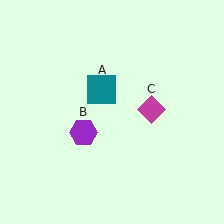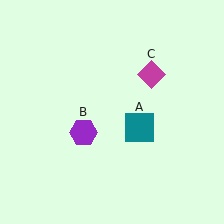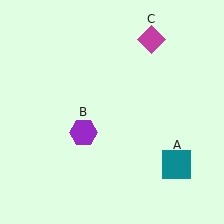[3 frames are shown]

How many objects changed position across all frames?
2 objects changed position: teal square (object A), magenta diamond (object C).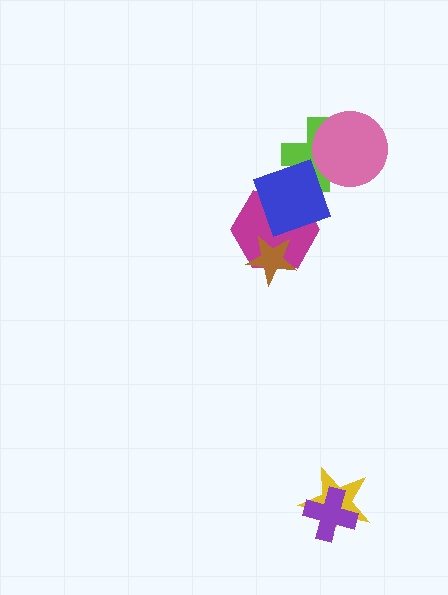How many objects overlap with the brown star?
1 object overlaps with the brown star.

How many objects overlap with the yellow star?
1 object overlaps with the yellow star.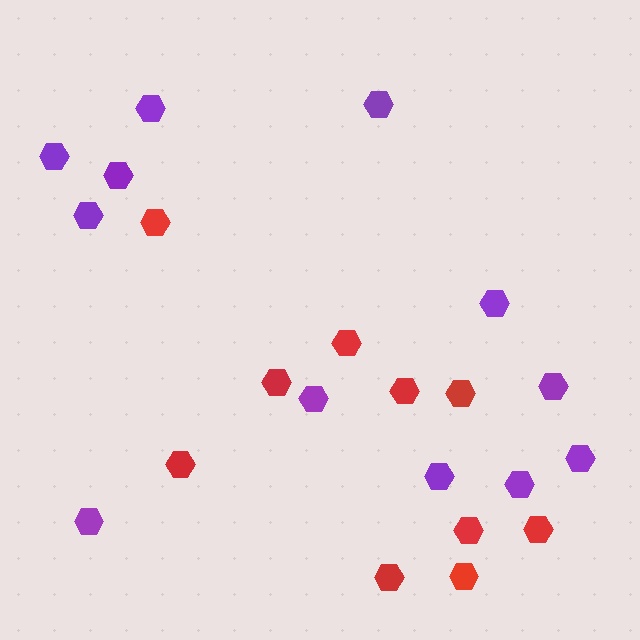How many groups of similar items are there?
There are 2 groups: one group of purple hexagons (12) and one group of red hexagons (10).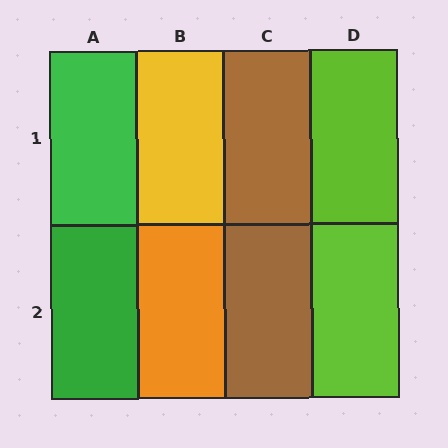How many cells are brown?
2 cells are brown.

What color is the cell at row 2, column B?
Orange.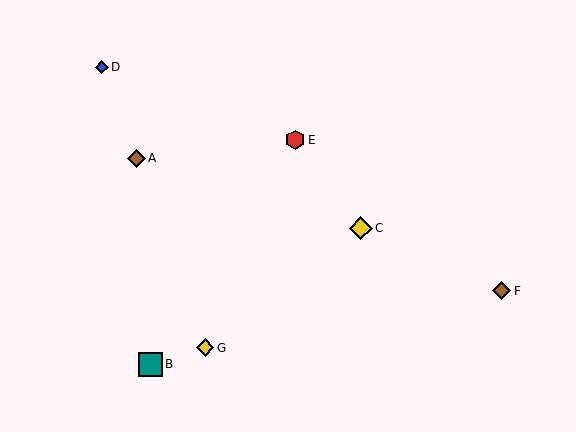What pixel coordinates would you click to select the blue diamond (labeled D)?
Click at (102, 67) to select the blue diamond D.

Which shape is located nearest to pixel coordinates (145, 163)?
The brown diamond (labeled A) at (136, 158) is nearest to that location.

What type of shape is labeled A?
Shape A is a brown diamond.